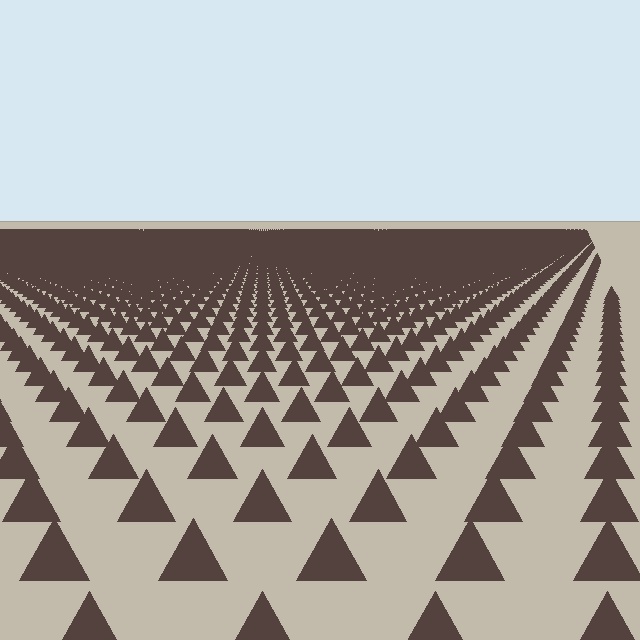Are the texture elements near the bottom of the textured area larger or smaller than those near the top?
Larger. Near the bottom, elements are closer to the viewer and appear at a bigger on-screen size.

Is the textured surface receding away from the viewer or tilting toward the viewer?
The surface is receding away from the viewer. Texture elements get smaller and denser toward the top.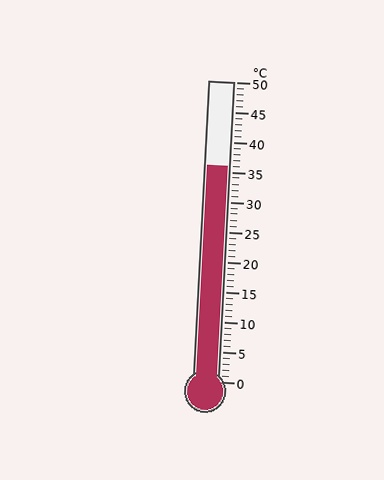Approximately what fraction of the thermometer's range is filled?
The thermometer is filled to approximately 70% of its range.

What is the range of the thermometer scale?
The thermometer scale ranges from 0°C to 50°C.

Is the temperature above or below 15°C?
The temperature is above 15°C.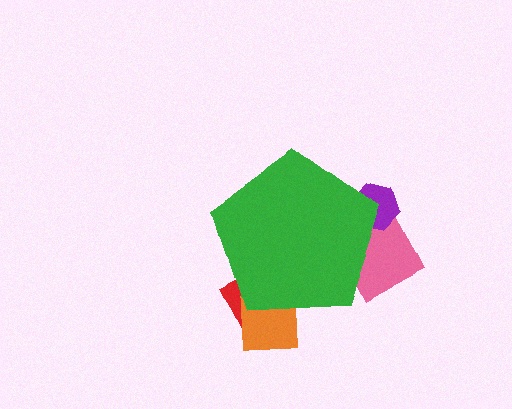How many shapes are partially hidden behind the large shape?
4 shapes are partially hidden.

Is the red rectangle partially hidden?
Yes, the red rectangle is partially hidden behind the green pentagon.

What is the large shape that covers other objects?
A green pentagon.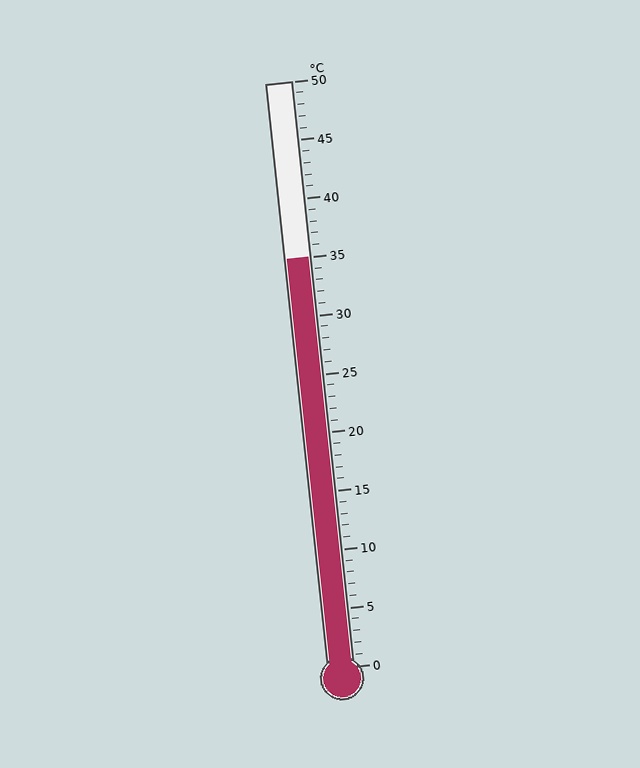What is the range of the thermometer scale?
The thermometer scale ranges from 0°C to 50°C.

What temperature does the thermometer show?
The thermometer shows approximately 35°C.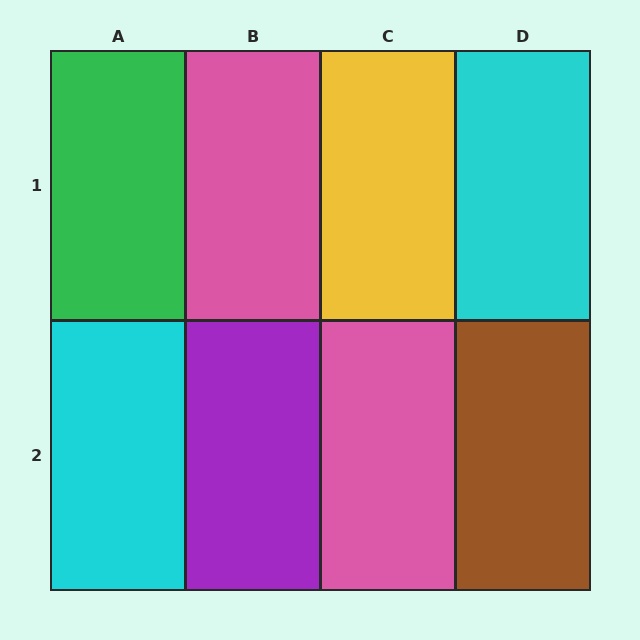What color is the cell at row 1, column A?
Green.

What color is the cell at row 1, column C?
Yellow.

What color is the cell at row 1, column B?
Pink.